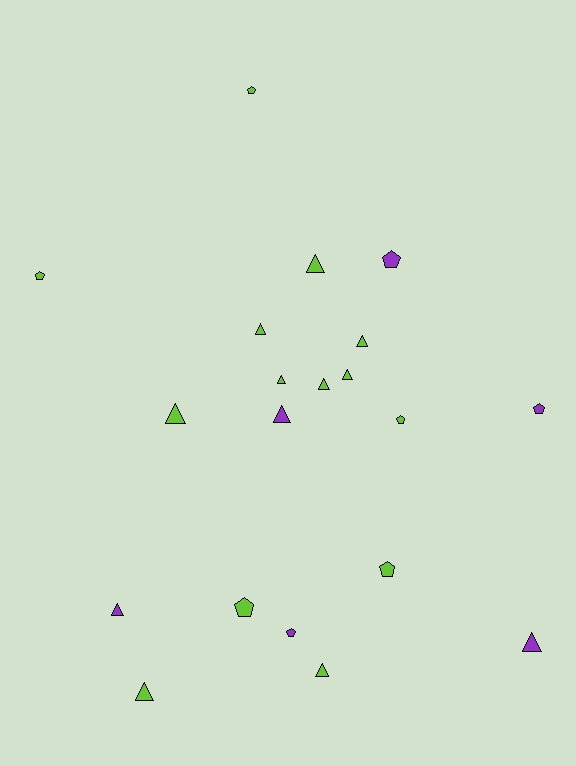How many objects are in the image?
There are 20 objects.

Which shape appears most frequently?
Triangle, with 12 objects.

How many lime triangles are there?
There are 9 lime triangles.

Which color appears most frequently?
Lime, with 14 objects.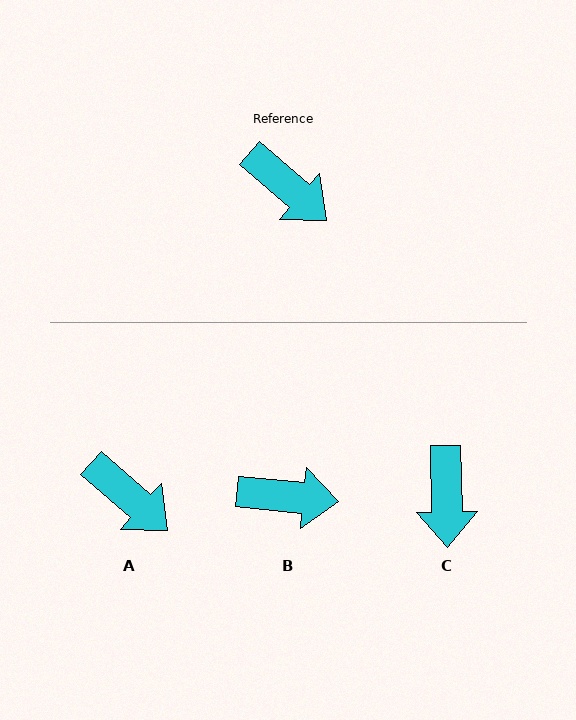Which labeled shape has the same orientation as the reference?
A.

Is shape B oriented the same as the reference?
No, it is off by about 36 degrees.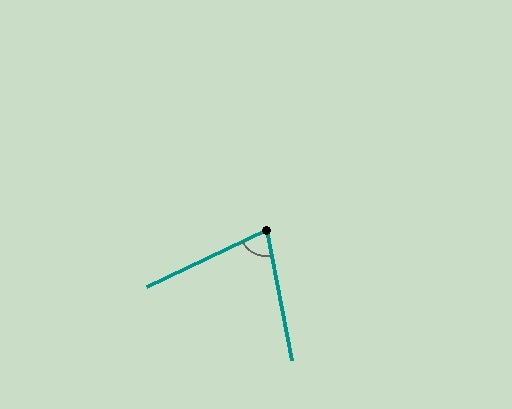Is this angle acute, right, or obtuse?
It is acute.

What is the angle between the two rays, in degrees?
Approximately 75 degrees.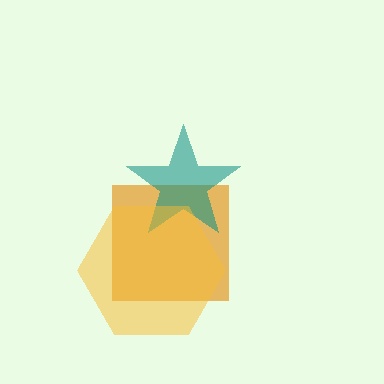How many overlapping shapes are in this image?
There are 3 overlapping shapes in the image.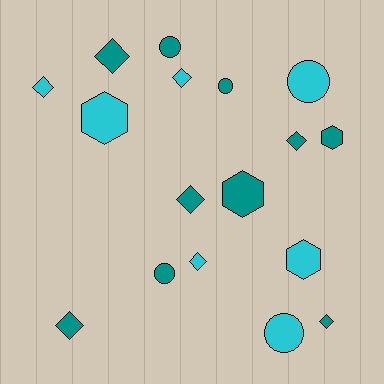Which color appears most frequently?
Teal, with 10 objects.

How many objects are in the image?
There are 17 objects.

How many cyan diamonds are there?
There are 3 cyan diamonds.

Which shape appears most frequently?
Diamond, with 8 objects.